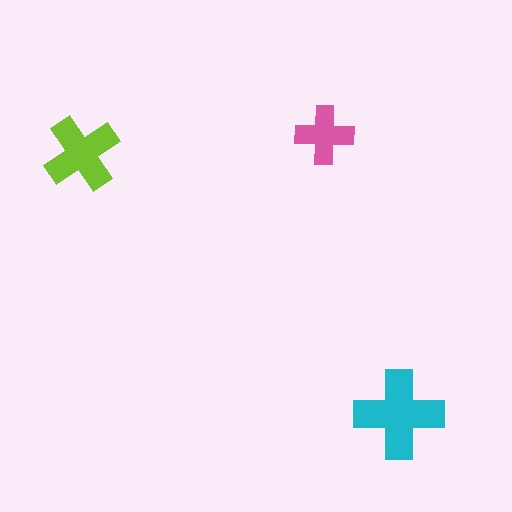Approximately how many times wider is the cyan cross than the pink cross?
About 1.5 times wider.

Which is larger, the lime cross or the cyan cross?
The cyan one.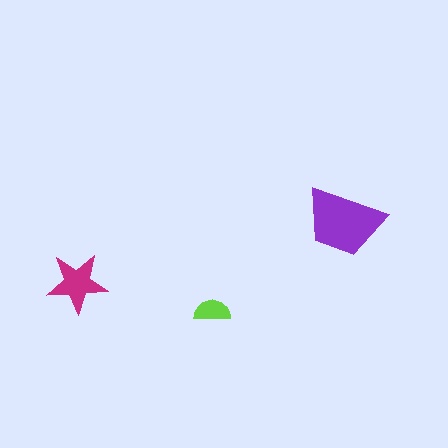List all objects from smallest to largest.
The lime semicircle, the magenta star, the purple trapezoid.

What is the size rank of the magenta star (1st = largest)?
2nd.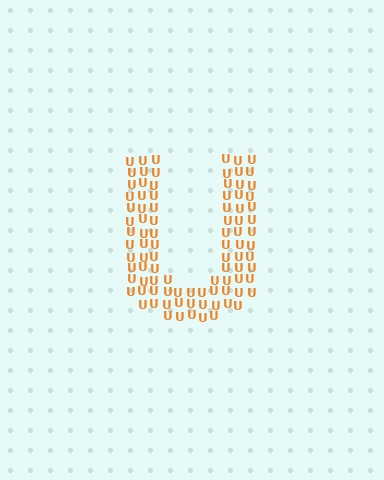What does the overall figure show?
The overall figure shows the letter U.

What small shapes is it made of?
It is made of small letter U's.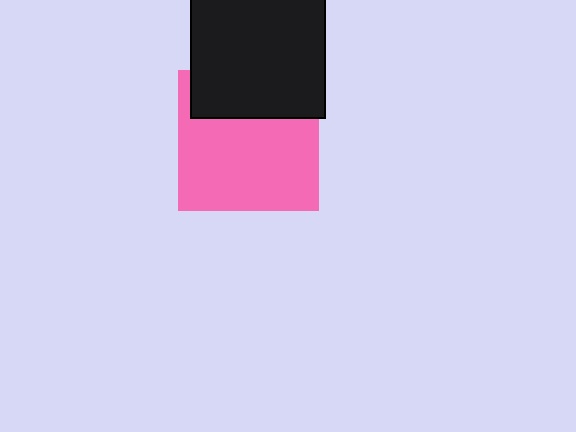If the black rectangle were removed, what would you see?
You would see the complete pink square.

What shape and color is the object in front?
The object in front is a black rectangle.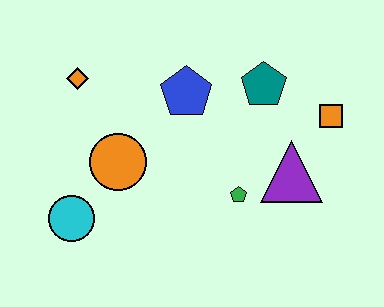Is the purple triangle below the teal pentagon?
Yes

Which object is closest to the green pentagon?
The purple triangle is closest to the green pentagon.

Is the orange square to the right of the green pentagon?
Yes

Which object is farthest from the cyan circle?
The orange square is farthest from the cyan circle.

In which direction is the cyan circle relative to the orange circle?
The cyan circle is below the orange circle.